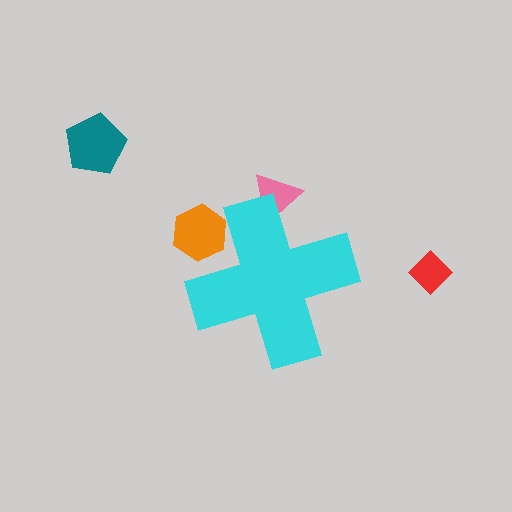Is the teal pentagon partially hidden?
No, the teal pentagon is fully visible.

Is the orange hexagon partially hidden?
Yes, the orange hexagon is partially hidden behind the cyan cross.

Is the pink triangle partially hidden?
Yes, the pink triangle is partially hidden behind the cyan cross.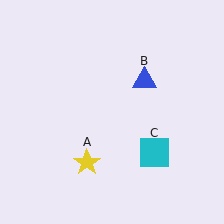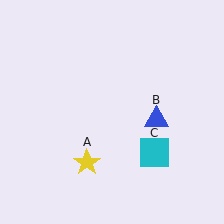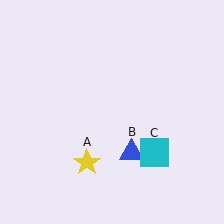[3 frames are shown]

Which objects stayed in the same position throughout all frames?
Yellow star (object A) and cyan square (object C) remained stationary.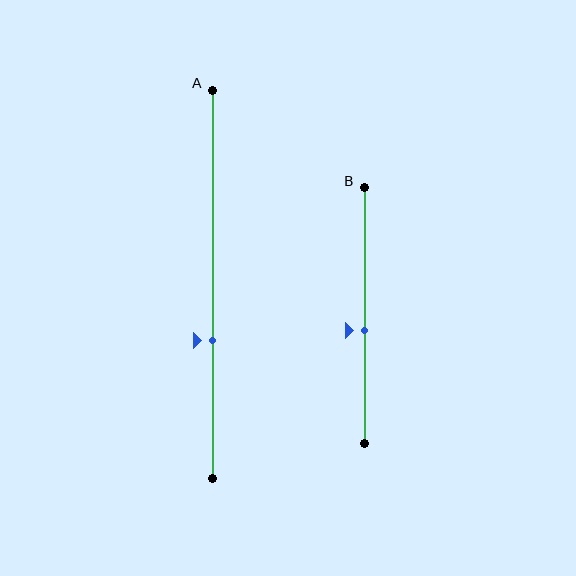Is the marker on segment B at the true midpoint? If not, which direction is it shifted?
No, the marker on segment B is shifted downward by about 6% of the segment length.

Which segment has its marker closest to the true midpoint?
Segment B has its marker closest to the true midpoint.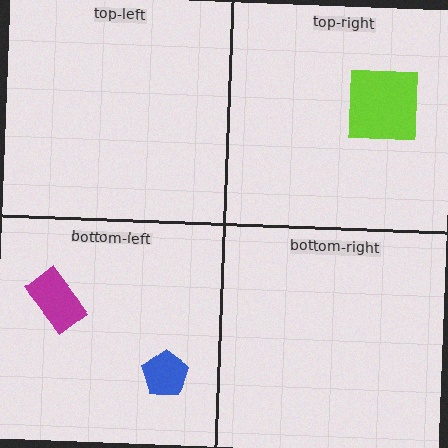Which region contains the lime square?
The top-right region.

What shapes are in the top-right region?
The lime square.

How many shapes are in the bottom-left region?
2.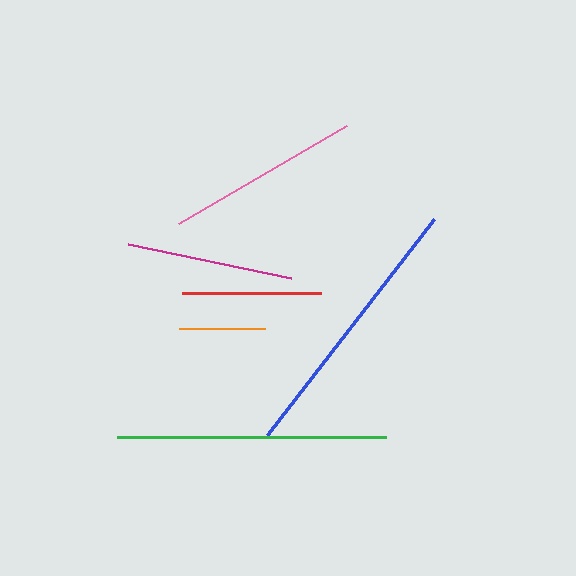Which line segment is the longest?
The blue line is the longest at approximately 273 pixels.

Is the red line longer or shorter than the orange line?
The red line is longer than the orange line.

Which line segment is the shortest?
The orange line is the shortest at approximately 86 pixels.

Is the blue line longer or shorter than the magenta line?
The blue line is longer than the magenta line.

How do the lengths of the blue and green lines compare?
The blue and green lines are approximately the same length.